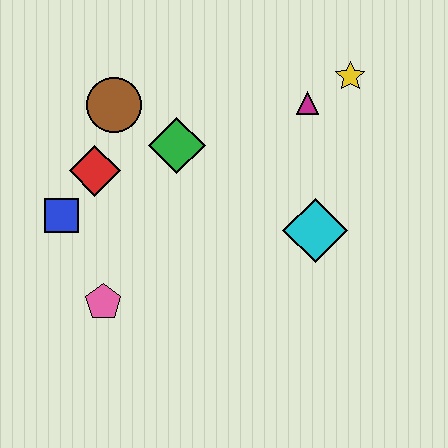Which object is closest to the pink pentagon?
The blue square is closest to the pink pentagon.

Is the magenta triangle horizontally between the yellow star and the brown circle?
Yes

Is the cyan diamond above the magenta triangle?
No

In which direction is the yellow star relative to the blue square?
The yellow star is to the right of the blue square.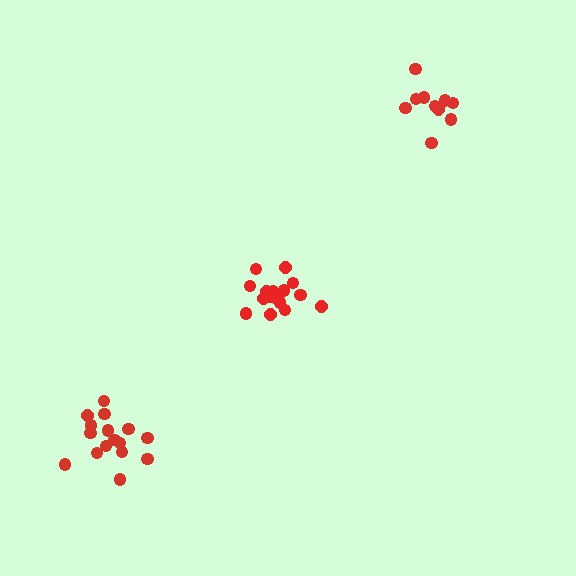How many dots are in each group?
Group 1: 16 dots, Group 2: 10 dots, Group 3: 16 dots (42 total).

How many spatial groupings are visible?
There are 3 spatial groupings.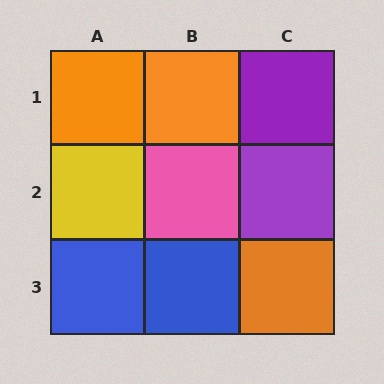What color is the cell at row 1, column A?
Orange.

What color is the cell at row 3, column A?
Blue.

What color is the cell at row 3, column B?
Blue.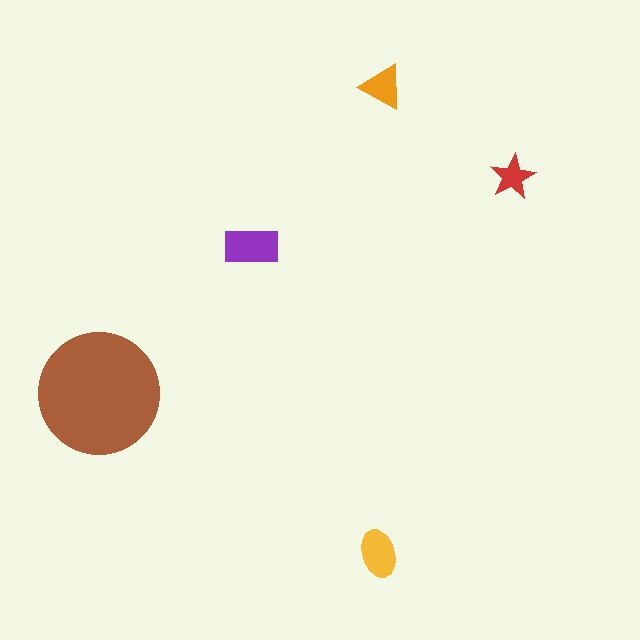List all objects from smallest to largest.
The red star, the orange triangle, the yellow ellipse, the purple rectangle, the brown circle.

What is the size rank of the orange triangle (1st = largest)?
4th.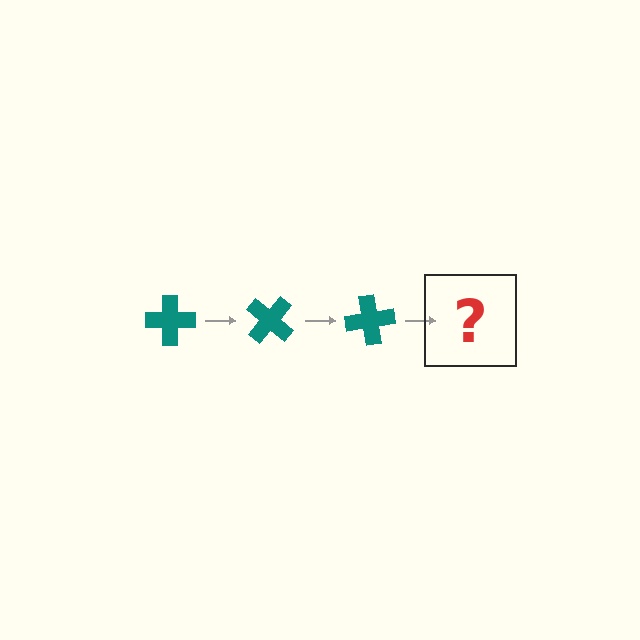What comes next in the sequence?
The next element should be a teal cross rotated 120 degrees.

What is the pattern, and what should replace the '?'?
The pattern is that the cross rotates 40 degrees each step. The '?' should be a teal cross rotated 120 degrees.